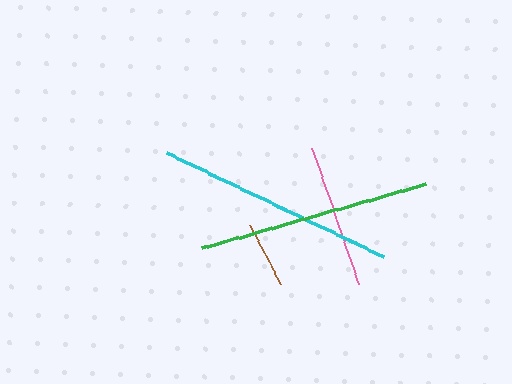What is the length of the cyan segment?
The cyan segment is approximately 241 pixels long.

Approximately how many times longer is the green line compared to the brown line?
The green line is approximately 3.5 times the length of the brown line.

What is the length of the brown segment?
The brown segment is approximately 67 pixels long.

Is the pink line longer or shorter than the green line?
The green line is longer than the pink line.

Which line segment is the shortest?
The brown line is the shortest at approximately 67 pixels.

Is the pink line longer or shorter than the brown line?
The pink line is longer than the brown line.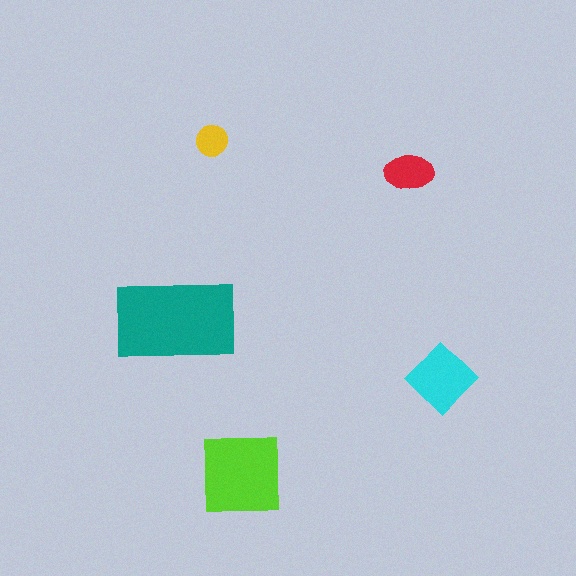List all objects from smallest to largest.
The yellow circle, the red ellipse, the cyan diamond, the lime square, the teal rectangle.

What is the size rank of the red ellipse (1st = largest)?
4th.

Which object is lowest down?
The lime square is bottommost.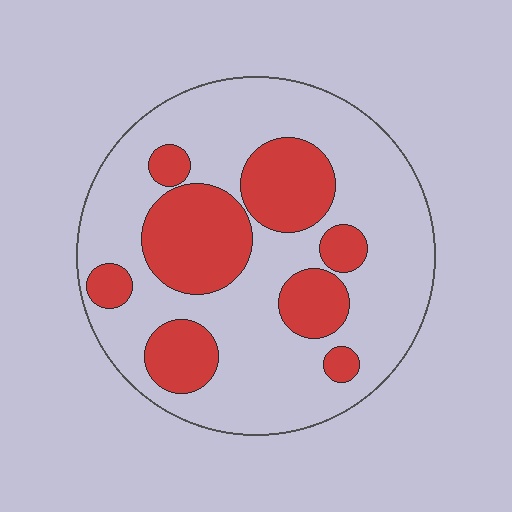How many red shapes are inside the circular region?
8.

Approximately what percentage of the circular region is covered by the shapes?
Approximately 30%.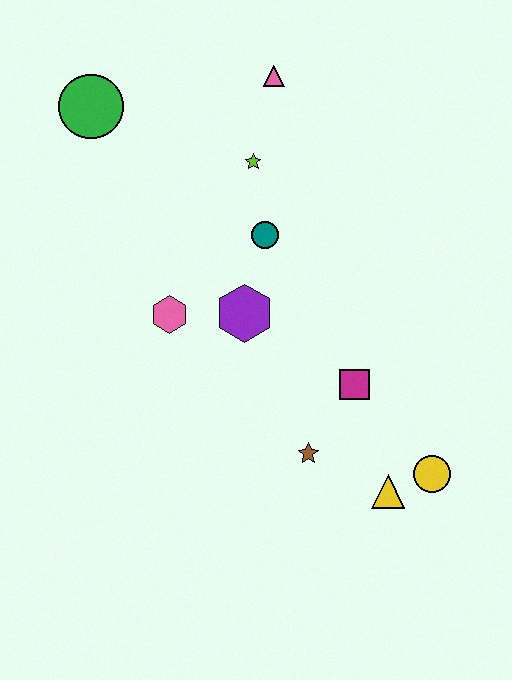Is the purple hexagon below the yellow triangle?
No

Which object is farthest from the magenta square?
The green circle is farthest from the magenta square.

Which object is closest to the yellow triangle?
The yellow circle is closest to the yellow triangle.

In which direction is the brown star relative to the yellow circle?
The brown star is to the left of the yellow circle.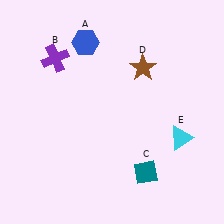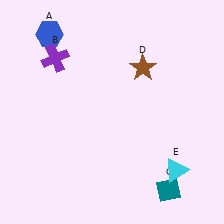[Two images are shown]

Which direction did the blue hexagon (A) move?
The blue hexagon (A) moved left.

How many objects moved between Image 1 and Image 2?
3 objects moved between the two images.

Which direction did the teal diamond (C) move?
The teal diamond (C) moved right.